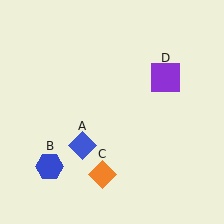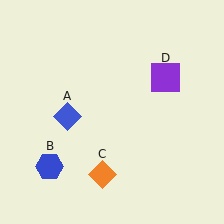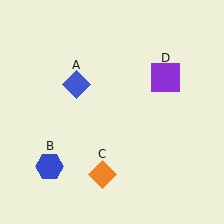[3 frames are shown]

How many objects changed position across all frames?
1 object changed position: blue diamond (object A).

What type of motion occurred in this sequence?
The blue diamond (object A) rotated clockwise around the center of the scene.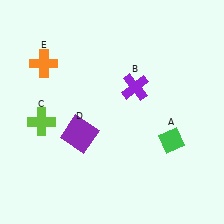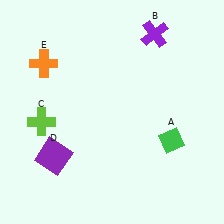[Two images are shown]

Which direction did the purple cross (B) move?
The purple cross (B) moved up.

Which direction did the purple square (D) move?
The purple square (D) moved left.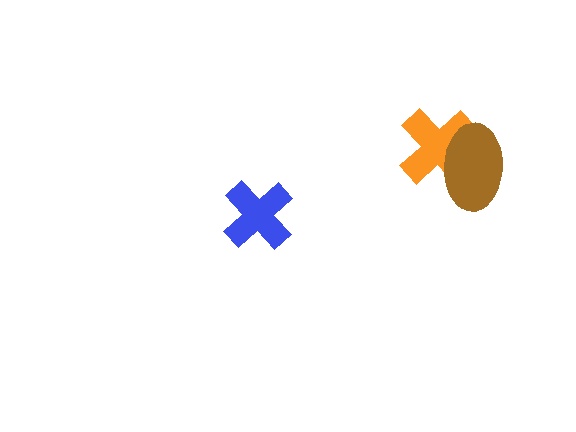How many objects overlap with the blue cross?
0 objects overlap with the blue cross.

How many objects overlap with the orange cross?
1 object overlaps with the orange cross.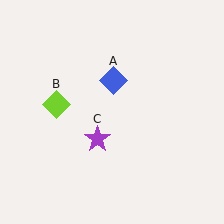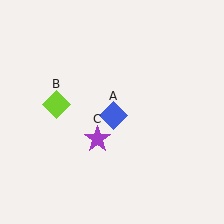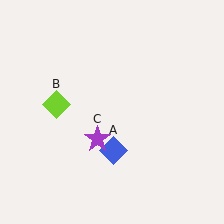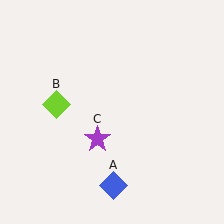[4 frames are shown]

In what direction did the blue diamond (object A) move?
The blue diamond (object A) moved down.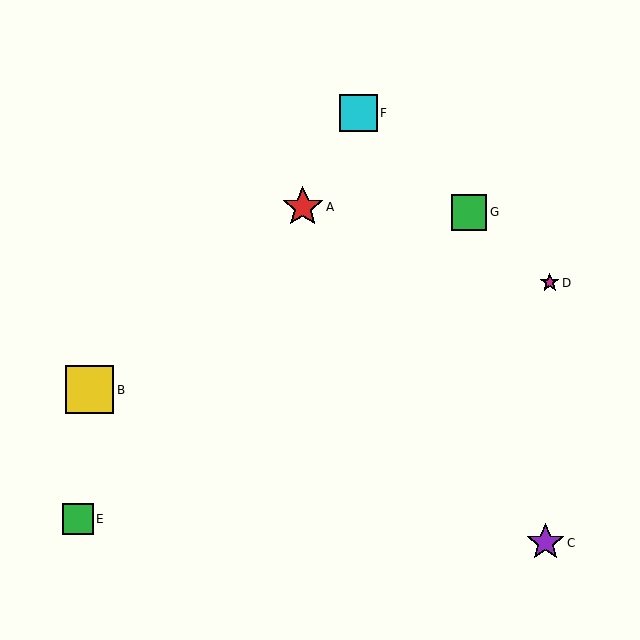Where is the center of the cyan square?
The center of the cyan square is at (359, 113).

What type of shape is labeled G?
Shape G is a green square.